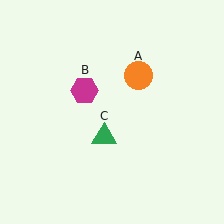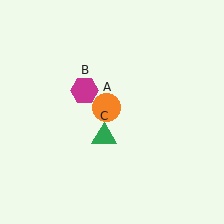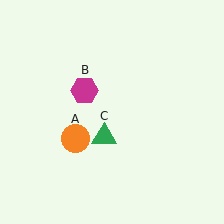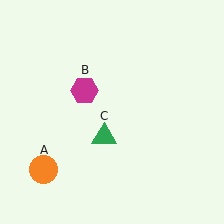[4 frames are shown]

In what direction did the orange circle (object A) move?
The orange circle (object A) moved down and to the left.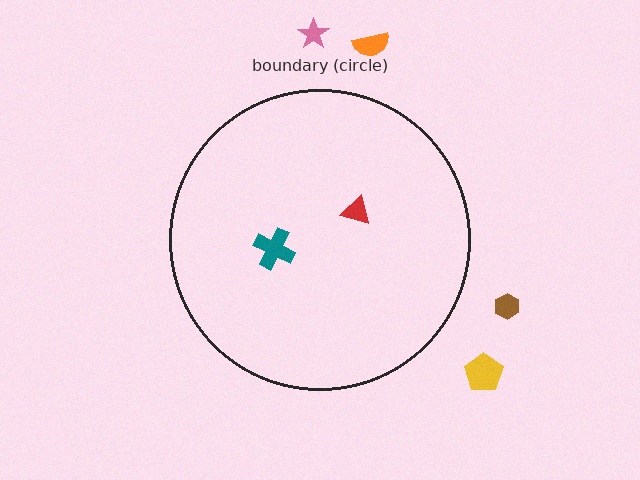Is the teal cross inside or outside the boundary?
Inside.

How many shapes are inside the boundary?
2 inside, 4 outside.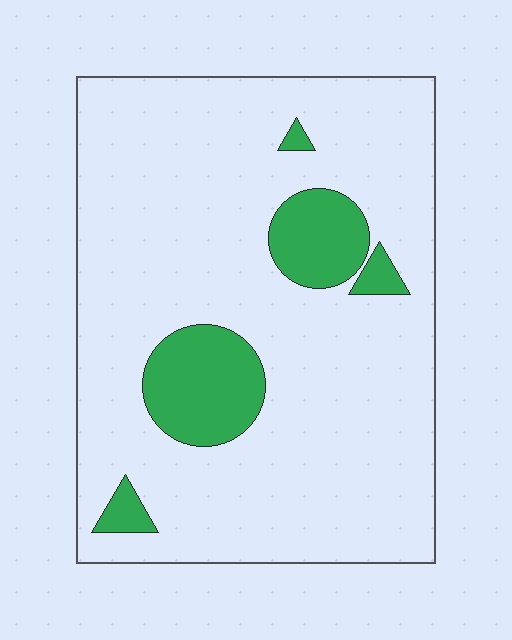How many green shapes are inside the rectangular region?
5.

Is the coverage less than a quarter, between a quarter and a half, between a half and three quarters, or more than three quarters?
Less than a quarter.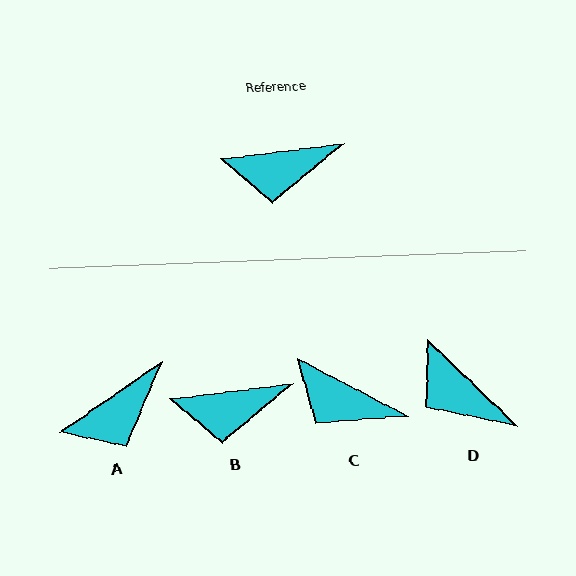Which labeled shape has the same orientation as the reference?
B.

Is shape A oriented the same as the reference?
No, it is off by about 28 degrees.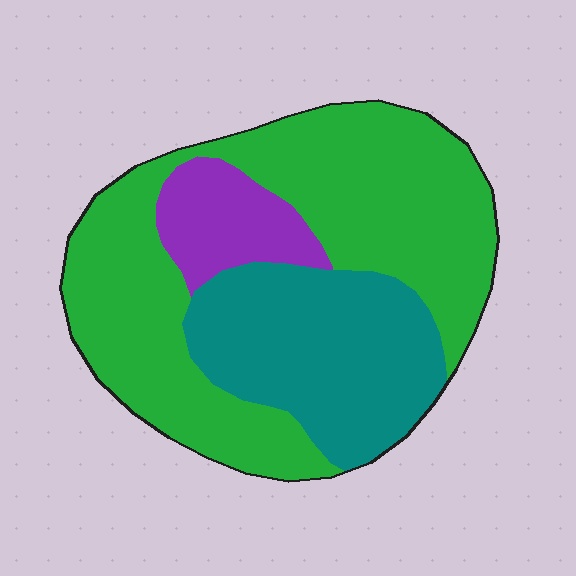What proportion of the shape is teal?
Teal covers about 30% of the shape.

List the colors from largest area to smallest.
From largest to smallest: green, teal, purple.